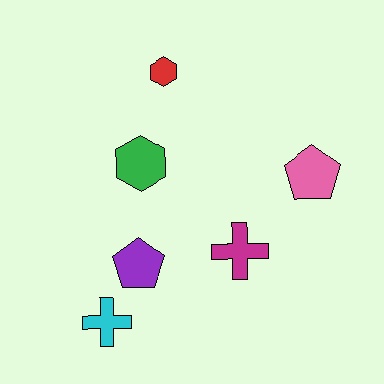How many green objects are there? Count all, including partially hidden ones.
There is 1 green object.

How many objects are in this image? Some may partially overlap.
There are 6 objects.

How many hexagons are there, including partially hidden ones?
There are 2 hexagons.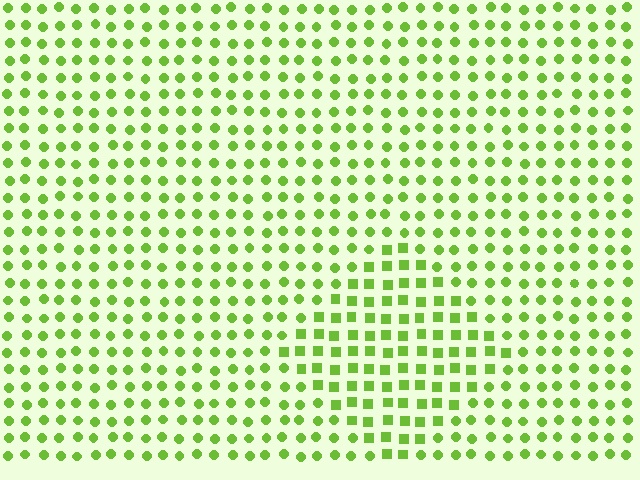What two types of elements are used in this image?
The image uses squares inside the diamond region and circles outside it.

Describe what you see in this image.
The image is filled with small lime elements arranged in a uniform grid. A diamond-shaped region contains squares, while the surrounding area contains circles. The boundary is defined purely by the change in element shape.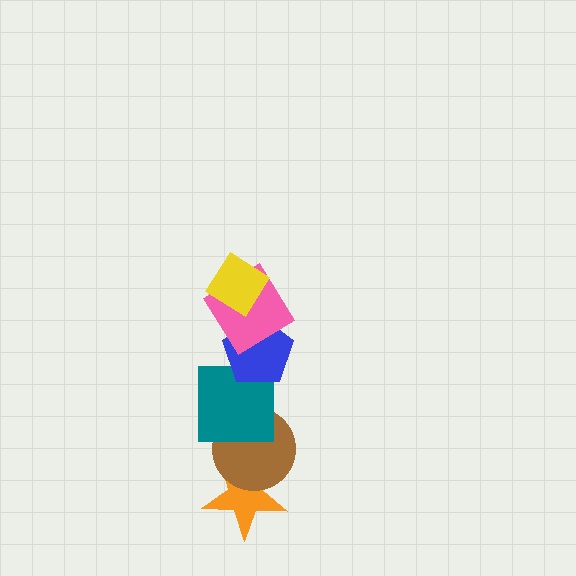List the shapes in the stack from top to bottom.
From top to bottom: the yellow diamond, the pink diamond, the blue pentagon, the teal square, the brown circle, the orange star.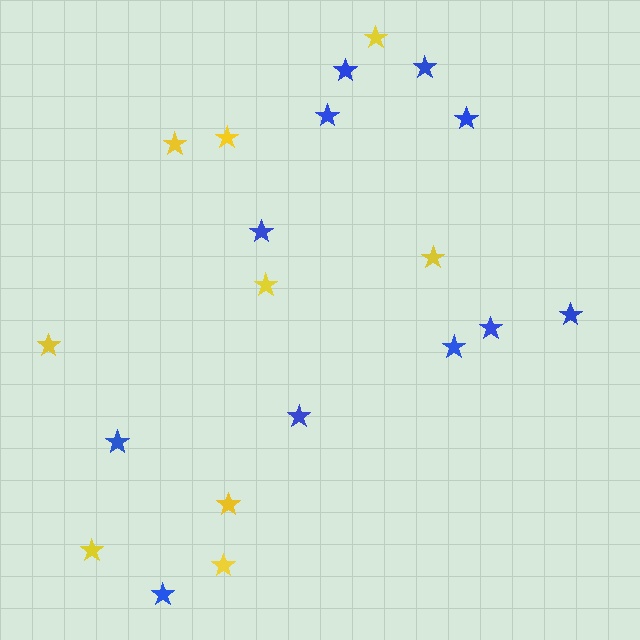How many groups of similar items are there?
There are 2 groups: one group of yellow stars (9) and one group of blue stars (11).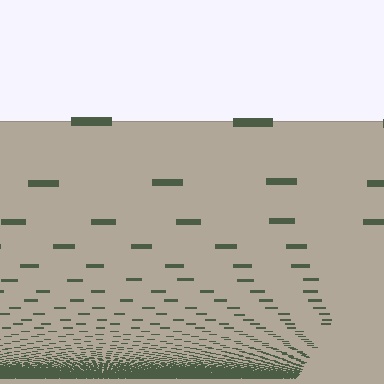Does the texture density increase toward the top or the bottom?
Density increases toward the bottom.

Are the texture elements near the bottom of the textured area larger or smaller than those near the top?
Smaller. The gradient is inverted — elements near the bottom are smaller and denser.